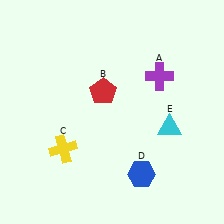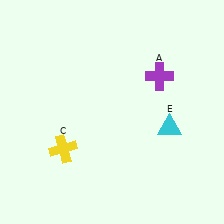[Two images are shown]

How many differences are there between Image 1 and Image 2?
There are 2 differences between the two images.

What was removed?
The red pentagon (B), the blue hexagon (D) were removed in Image 2.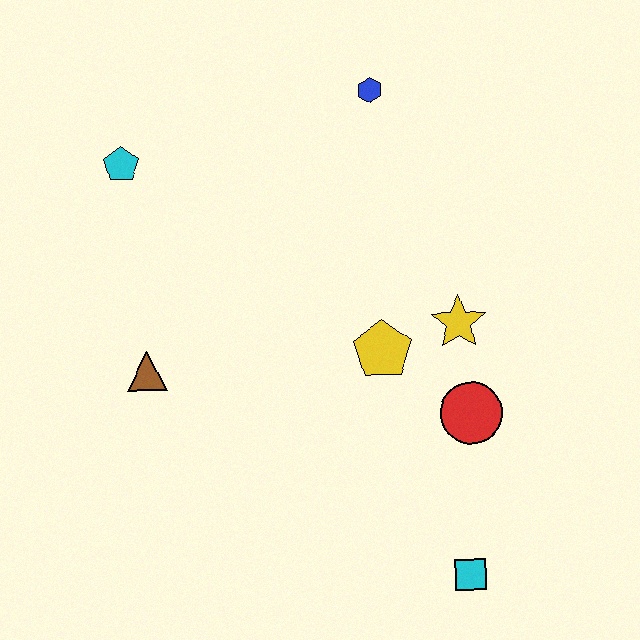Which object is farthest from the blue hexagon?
The cyan square is farthest from the blue hexagon.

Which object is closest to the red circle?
The yellow star is closest to the red circle.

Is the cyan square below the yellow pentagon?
Yes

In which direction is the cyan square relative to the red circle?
The cyan square is below the red circle.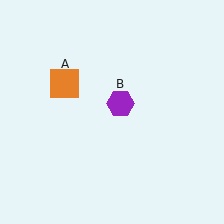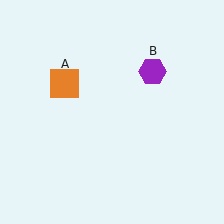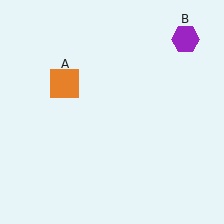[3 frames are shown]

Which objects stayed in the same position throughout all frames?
Orange square (object A) remained stationary.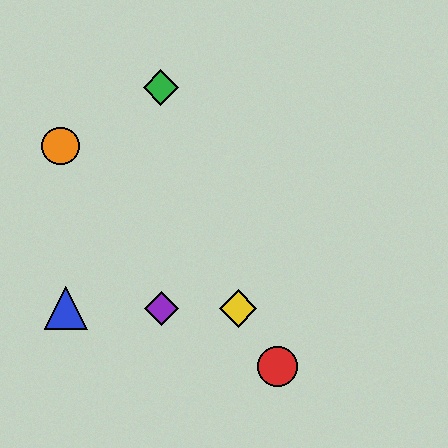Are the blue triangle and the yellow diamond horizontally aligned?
Yes, both are at y≈308.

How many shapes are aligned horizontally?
3 shapes (the blue triangle, the yellow diamond, the purple diamond) are aligned horizontally.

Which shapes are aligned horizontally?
The blue triangle, the yellow diamond, the purple diamond are aligned horizontally.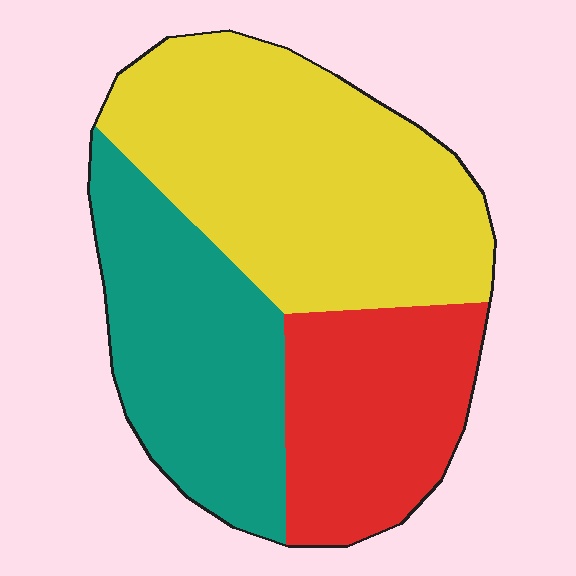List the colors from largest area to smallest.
From largest to smallest: yellow, teal, red.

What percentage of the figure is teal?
Teal takes up about one third (1/3) of the figure.